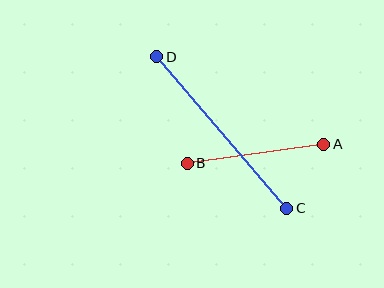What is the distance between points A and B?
The distance is approximately 138 pixels.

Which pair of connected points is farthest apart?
Points C and D are farthest apart.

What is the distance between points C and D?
The distance is approximately 200 pixels.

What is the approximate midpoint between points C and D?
The midpoint is at approximately (222, 133) pixels.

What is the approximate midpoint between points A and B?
The midpoint is at approximately (255, 154) pixels.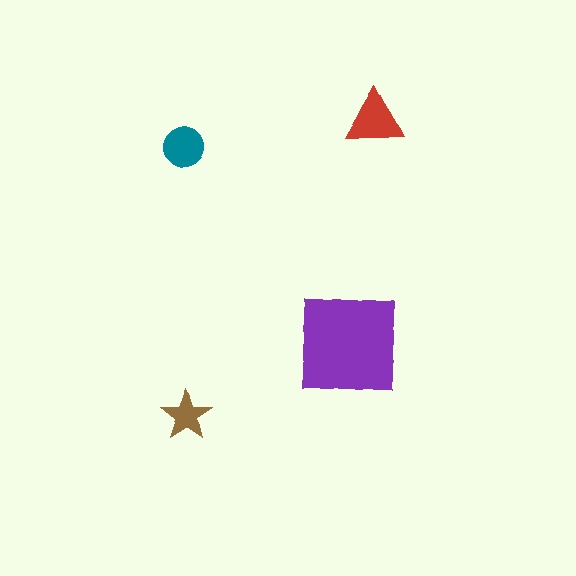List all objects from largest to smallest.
The purple square, the red triangle, the teal circle, the brown star.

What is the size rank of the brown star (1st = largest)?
4th.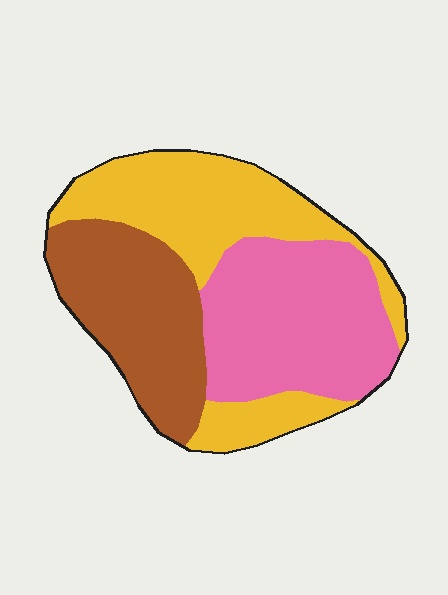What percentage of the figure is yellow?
Yellow covers around 35% of the figure.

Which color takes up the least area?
Brown, at roughly 30%.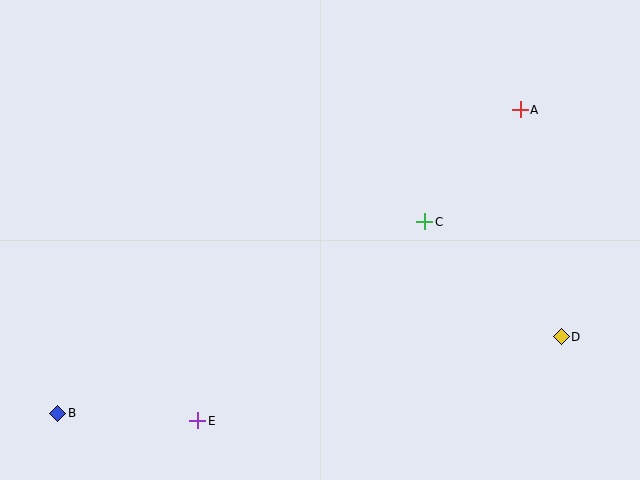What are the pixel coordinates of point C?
Point C is at (425, 222).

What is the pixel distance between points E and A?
The distance between E and A is 448 pixels.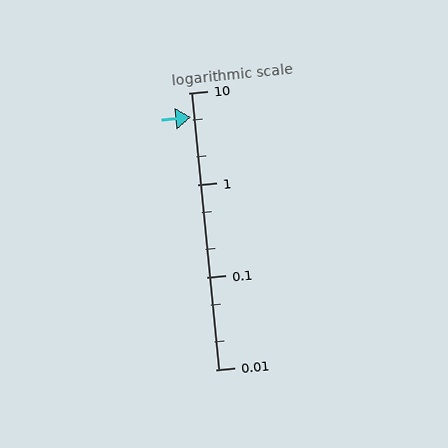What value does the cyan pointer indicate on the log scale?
The pointer indicates approximately 5.5.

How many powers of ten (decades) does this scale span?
The scale spans 3 decades, from 0.01 to 10.